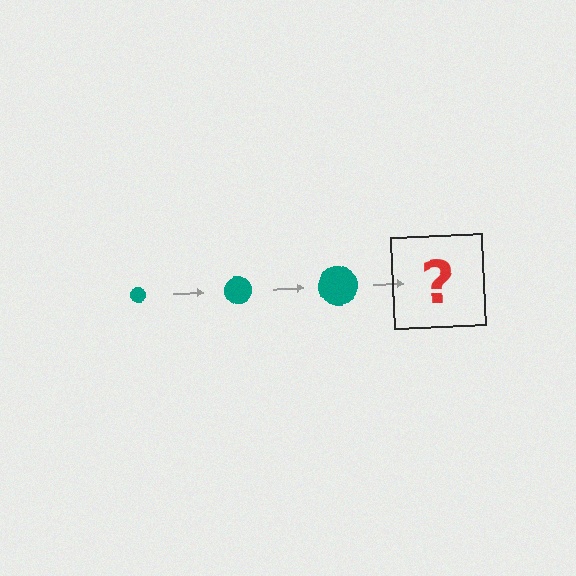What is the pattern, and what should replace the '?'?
The pattern is that the circle gets progressively larger each step. The '?' should be a teal circle, larger than the previous one.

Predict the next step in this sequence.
The next step is a teal circle, larger than the previous one.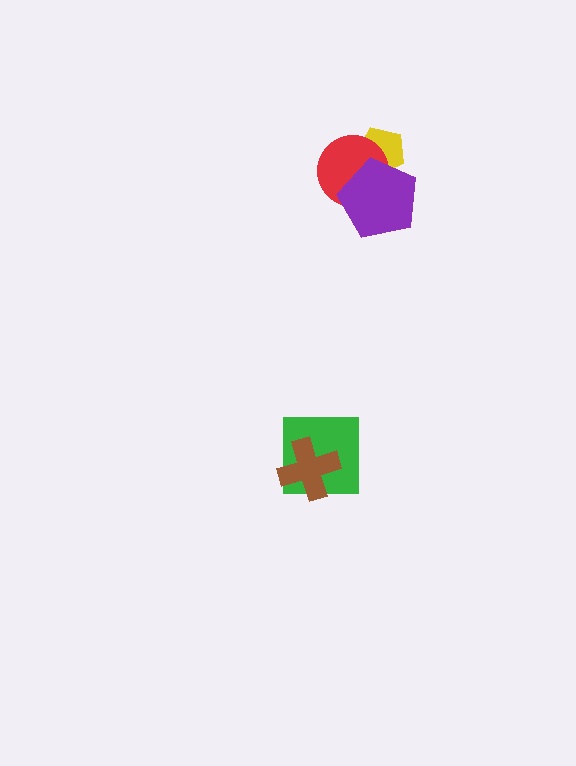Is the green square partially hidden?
Yes, it is partially covered by another shape.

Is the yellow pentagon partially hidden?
Yes, it is partially covered by another shape.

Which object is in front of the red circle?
The purple pentagon is in front of the red circle.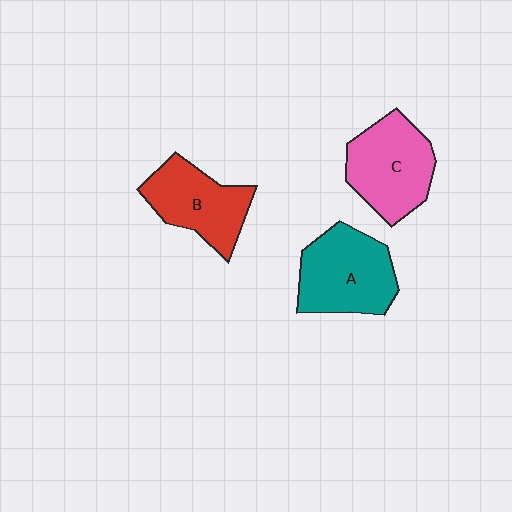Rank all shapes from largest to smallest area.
From largest to smallest: A (teal), C (pink), B (red).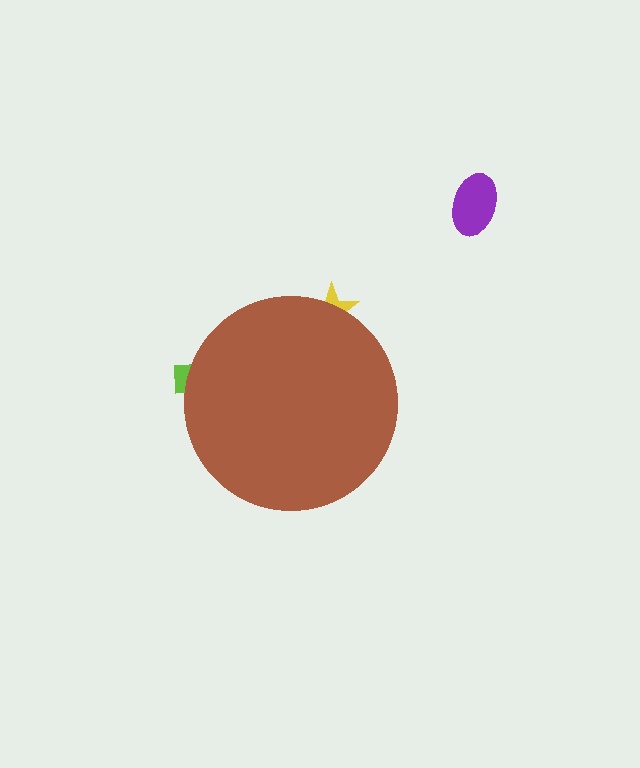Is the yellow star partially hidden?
Yes, the yellow star is partially hidden behind the brown circle.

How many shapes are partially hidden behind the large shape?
2 shapes are partially hidden.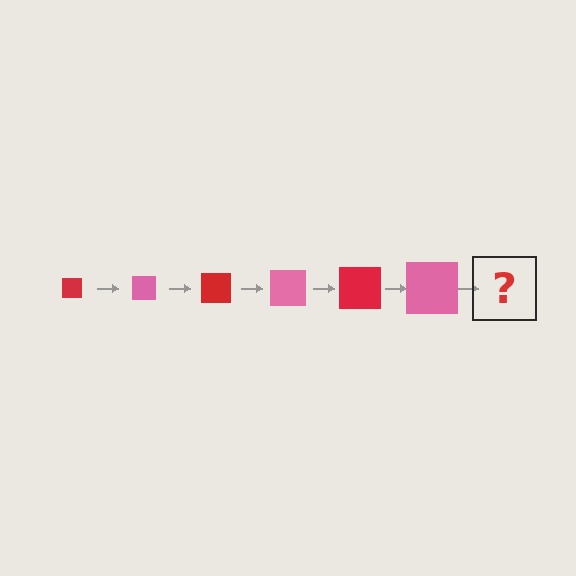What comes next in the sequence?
The next element should be a red square, larger than the previous one.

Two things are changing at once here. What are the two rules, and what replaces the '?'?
The two rules are that the square grows larger each step and the color cycles through red and pink. The '?' should be a red square, larger than the previous one.